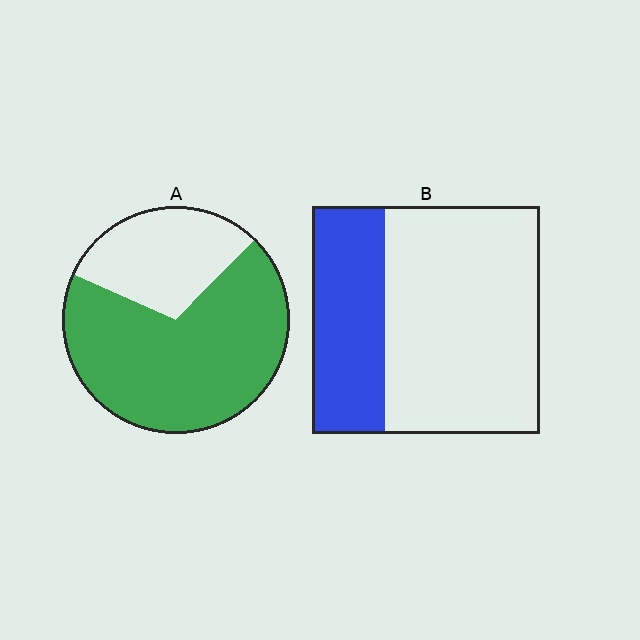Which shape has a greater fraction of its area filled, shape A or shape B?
Shape A.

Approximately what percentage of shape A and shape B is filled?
A is approximately 70% and B is approximately 30%.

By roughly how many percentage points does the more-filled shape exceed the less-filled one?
By roughly 35 percentage points (A over B).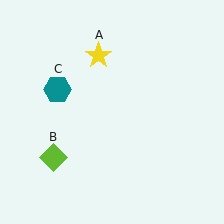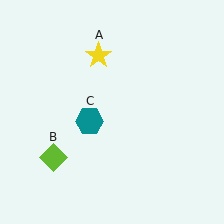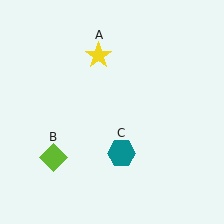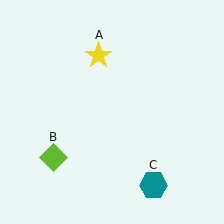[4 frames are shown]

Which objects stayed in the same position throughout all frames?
Yellow star (object A) and lime diamond (object B) remained stationary.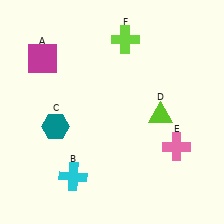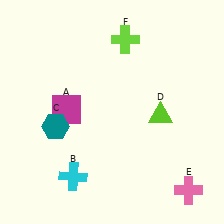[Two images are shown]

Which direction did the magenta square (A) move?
The magenta square (A) moved down.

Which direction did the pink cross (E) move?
The pink cross (E) moved down.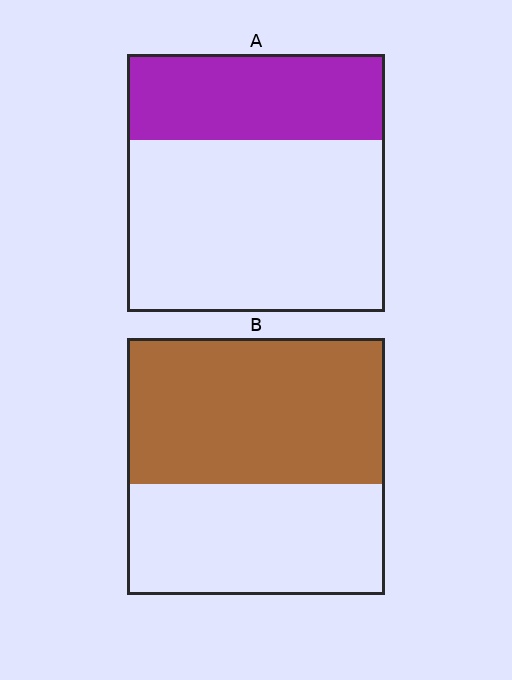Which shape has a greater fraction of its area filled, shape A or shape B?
Shape B.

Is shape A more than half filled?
No.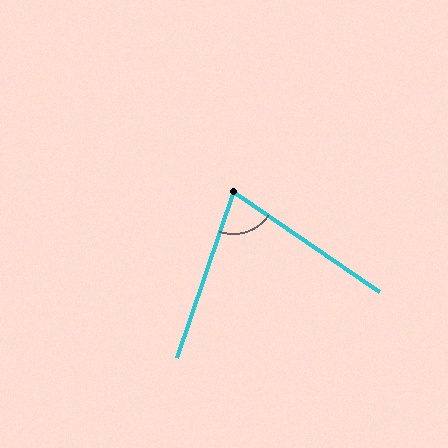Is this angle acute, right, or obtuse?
It is acute.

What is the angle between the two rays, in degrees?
Approximately 74 degrees.